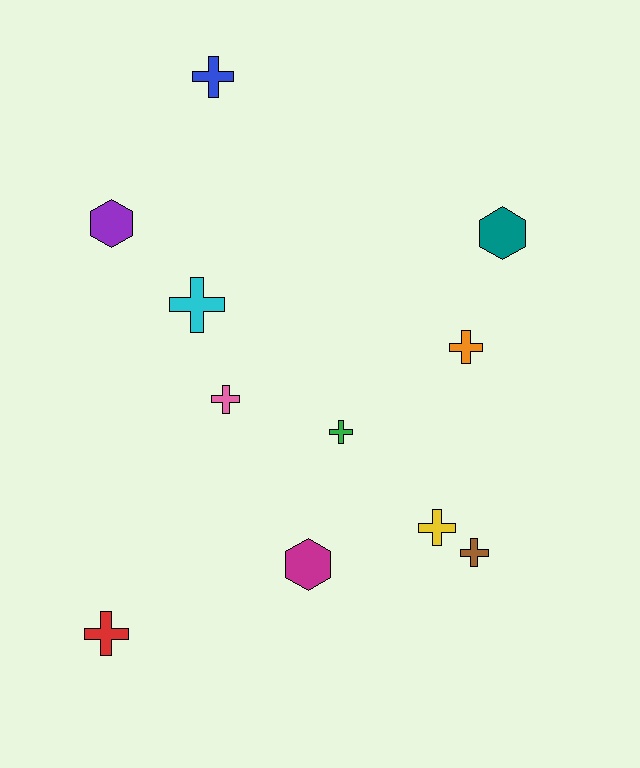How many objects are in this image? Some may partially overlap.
There are 11 objects.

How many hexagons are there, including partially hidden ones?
There are 3 hexagons.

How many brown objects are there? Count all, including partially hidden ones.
There is 1 brown object.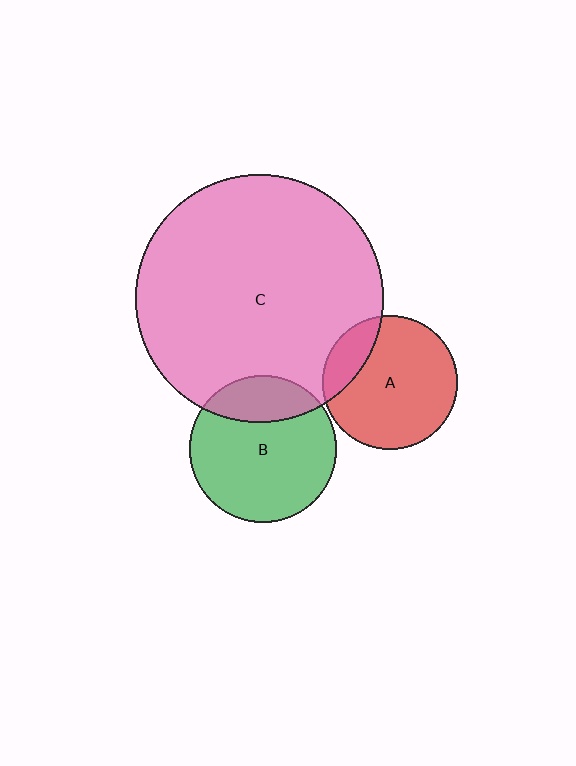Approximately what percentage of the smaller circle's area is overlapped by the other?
Approximately 25%.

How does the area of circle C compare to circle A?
Approximately 3.4 times.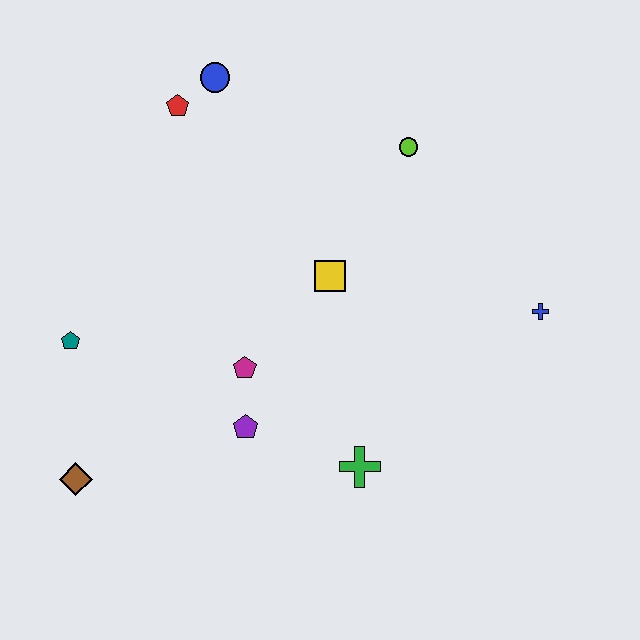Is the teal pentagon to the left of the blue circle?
Yes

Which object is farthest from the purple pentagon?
The blue circle is farthest from the purple pentagon.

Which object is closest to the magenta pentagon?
The purple pentagon is closest to the magenta pentagon.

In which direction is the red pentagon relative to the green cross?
The red pentagon is above the green cross.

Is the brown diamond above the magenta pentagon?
No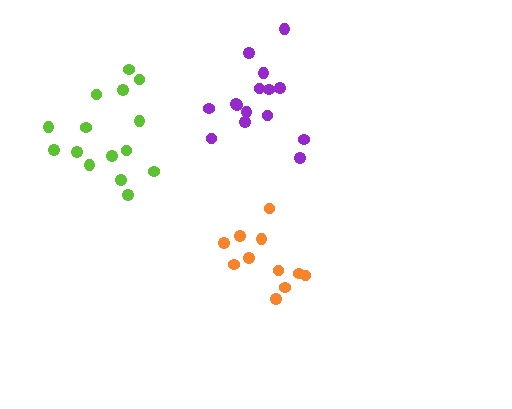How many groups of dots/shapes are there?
There are 3 groups.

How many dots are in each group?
Group 1: 11 dots, Group 2: 15 dots, Group 3: 15 dots (41 total).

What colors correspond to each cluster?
The clusters are colored: orange, purple, lime.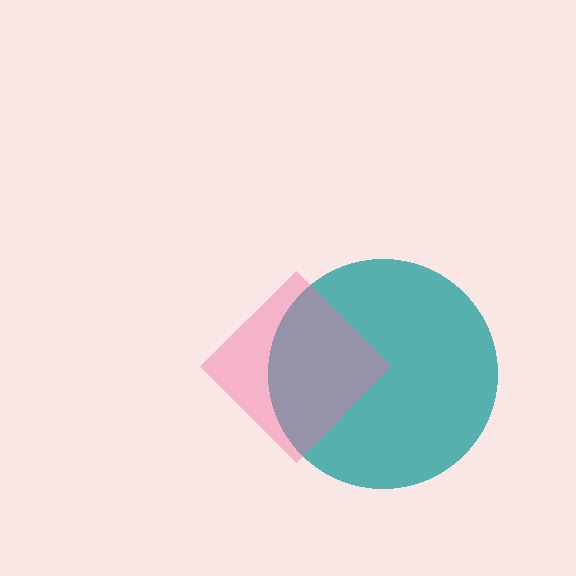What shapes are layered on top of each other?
The layered shapes are: a teal circle, a pink diamond.